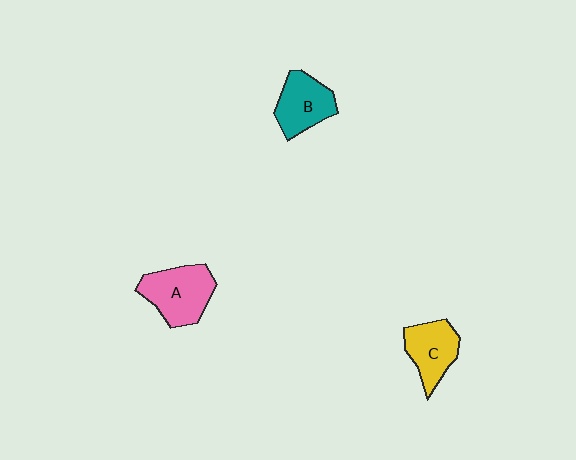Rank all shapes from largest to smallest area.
From largest to smallest: A (pink), B (teal), C (yellow).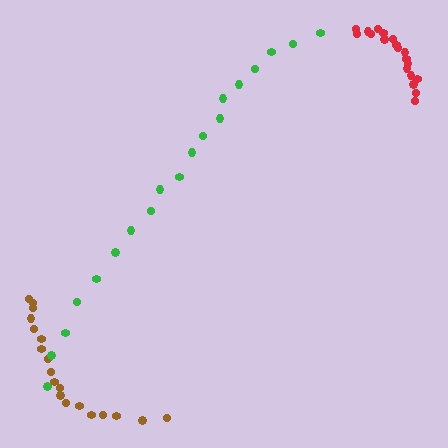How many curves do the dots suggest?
There are 3 distinct paths.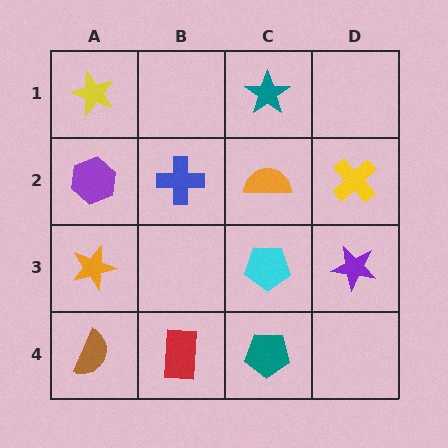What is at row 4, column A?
A brown semicircle.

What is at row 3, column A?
An orange star.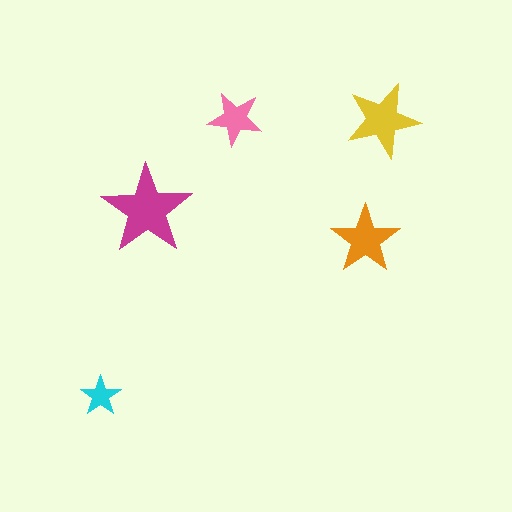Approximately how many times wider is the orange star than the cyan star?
About 1.5 times wider.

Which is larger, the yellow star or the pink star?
The yellow one.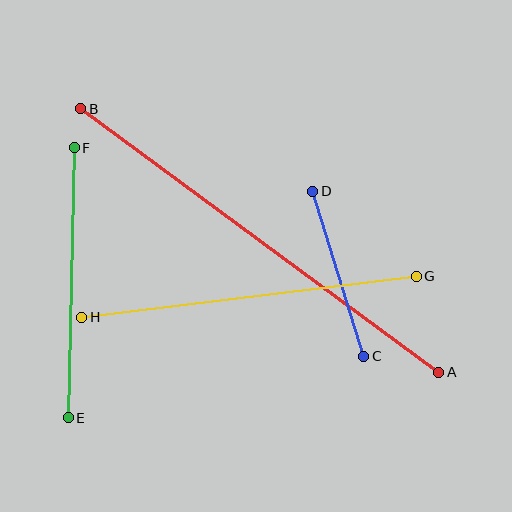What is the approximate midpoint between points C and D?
The midpoint is at approximately (338, 274) pixels.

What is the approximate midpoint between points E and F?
The midpoint is at approximately (71, 283) pixels.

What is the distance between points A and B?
The distance is approximately 444 pixels.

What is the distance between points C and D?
The distance is approximately 172 pixels.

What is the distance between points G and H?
The distance is approximately 337 pixels.